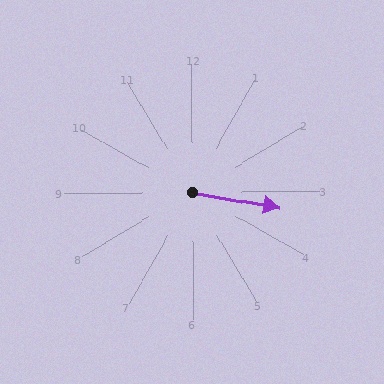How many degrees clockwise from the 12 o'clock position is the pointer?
Approximately 101 degrees.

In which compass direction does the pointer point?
East.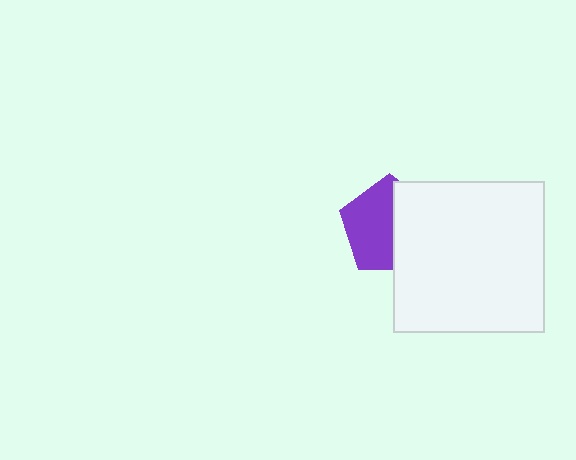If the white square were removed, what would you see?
You would see the complete purple pentagon.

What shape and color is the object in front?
The object in front is a white square.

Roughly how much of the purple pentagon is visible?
About half of it is visible (roughly 56%).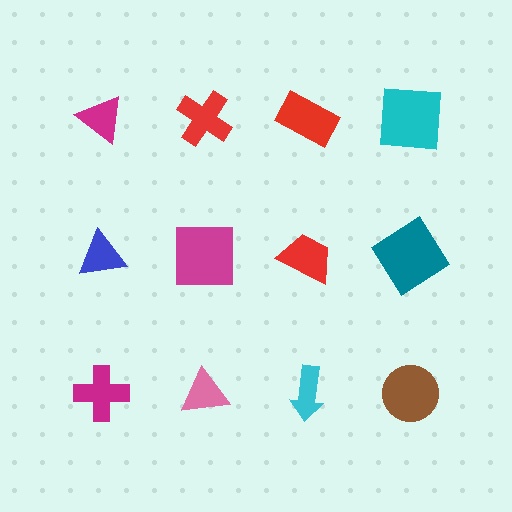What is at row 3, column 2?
A pink triangle.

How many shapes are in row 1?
4 shapes.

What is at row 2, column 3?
A red trapezoid.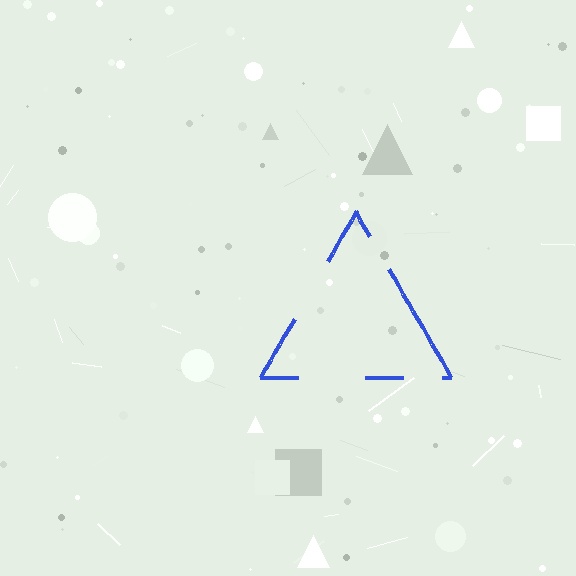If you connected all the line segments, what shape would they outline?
They would outline a triangle.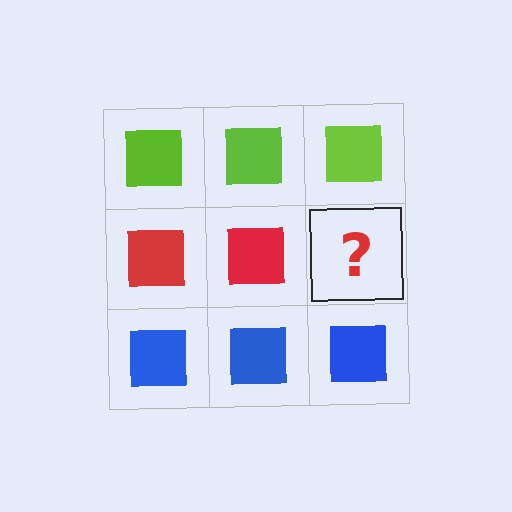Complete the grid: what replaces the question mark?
The question mark should be replaced with a red square.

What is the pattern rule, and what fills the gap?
The rule is that each row has a consistent color. The gap should be filled with a red square.